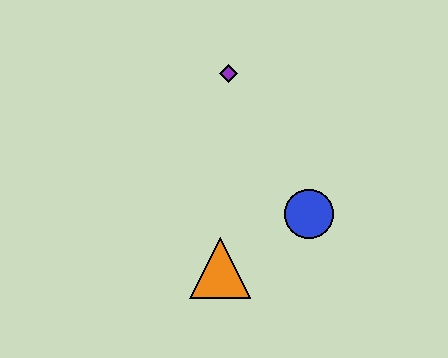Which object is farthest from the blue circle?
The purple diamond is farthest from the blue circle.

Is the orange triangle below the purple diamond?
Yes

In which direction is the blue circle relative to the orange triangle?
The blue circle is to the right of the orange triangle.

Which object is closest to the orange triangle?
The blue circle is closest to the orange triangle.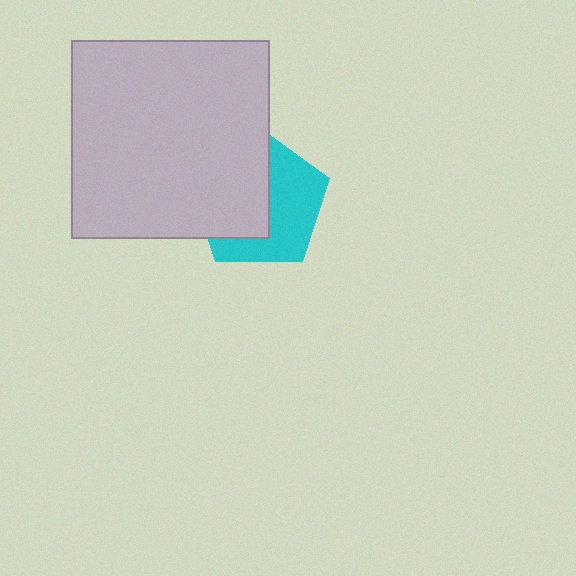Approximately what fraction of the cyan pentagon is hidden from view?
Roughly 51% of the cyan pentagon is hidden behind the light gray square.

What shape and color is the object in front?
The object in front is a light gray square.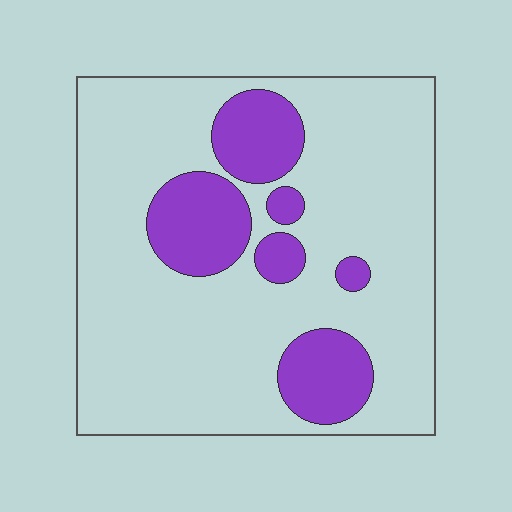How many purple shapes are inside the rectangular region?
6.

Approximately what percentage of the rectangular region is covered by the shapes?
Approximately 20%.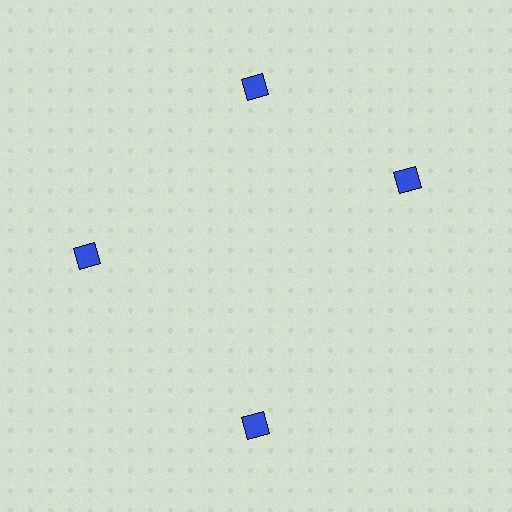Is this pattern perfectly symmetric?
No. The 4 blue squares are arranged in a ring, but one element near the 3 o'clock position is rotated out of alignment along the ring, breaking the 4-fold rotational symmetry.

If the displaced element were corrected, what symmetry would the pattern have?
It would have 4-fold rotational symmetry — the pattern would map onto itself every 90 degrees.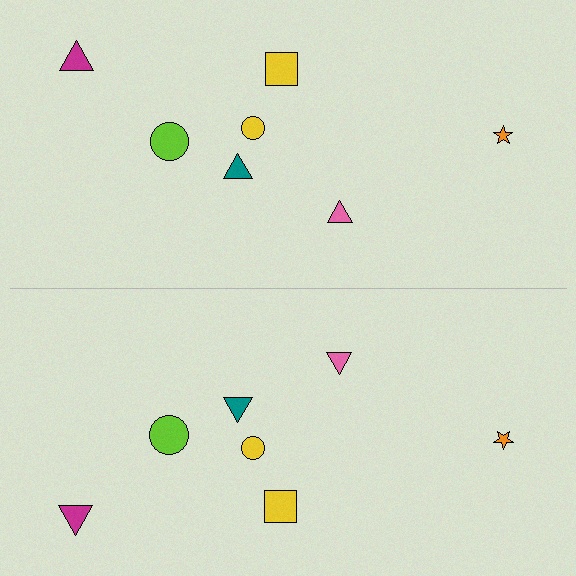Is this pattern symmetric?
Yes, this pattern has bilateral (reflection) symmetry.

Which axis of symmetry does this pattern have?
The pattern has a horizontal axis of symmetry running through the center of the image.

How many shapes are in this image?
There are 14 shapes in this image.